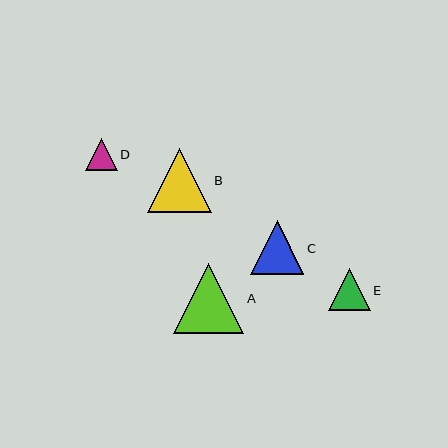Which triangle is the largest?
Triangle A is the largest with a size of approximately 71 pixels.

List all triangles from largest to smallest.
From largest to smallest: A, B, C, E, D.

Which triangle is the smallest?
Triangle D is the smallest with a size of approximately 31 pixels.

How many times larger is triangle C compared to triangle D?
Triangle C is approximately 1.7 times the size of triangle D.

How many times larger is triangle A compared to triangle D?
Triangle A is approximately 2.3 times the size of triangle D.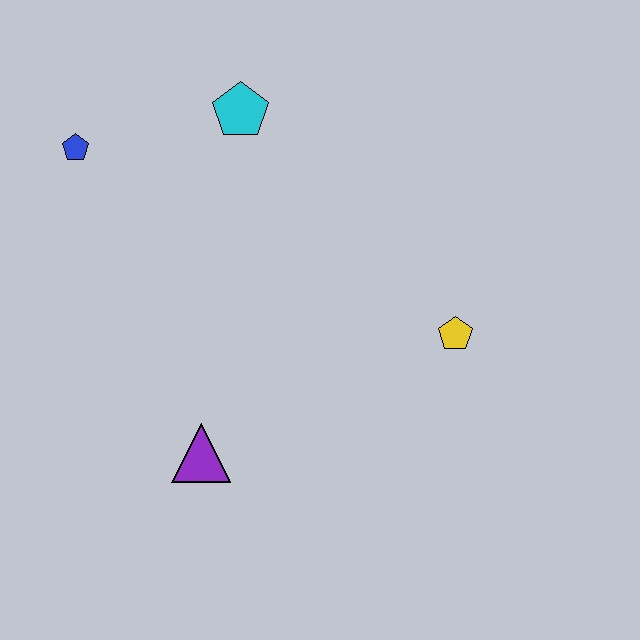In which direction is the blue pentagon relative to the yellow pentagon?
The blue pentagon is to the left of the yellow pentagon.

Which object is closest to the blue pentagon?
The cyan pentagon is closest to the blue pentagon.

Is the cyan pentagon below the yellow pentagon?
No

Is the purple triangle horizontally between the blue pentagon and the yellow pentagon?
Yes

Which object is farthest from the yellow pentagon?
The blue pentagon is farthest from the yellow pentagon.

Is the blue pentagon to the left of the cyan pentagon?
Yes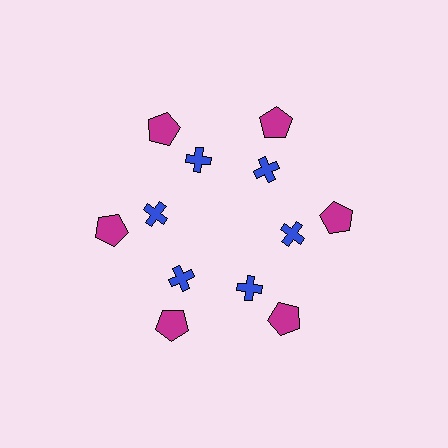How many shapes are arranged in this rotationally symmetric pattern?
There are 12 shapes, arranged in 6 groups of 2.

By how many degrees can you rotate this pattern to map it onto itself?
The pattern maps onto itself every 60 degrees of rotation.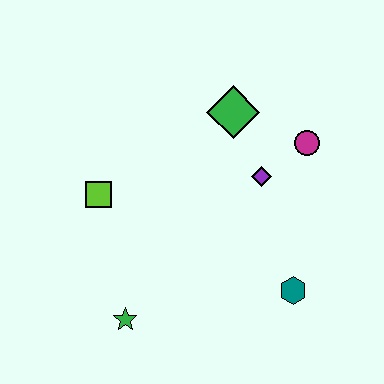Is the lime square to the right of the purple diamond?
No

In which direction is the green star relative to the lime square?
The green star is below the lime square.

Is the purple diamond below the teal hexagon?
No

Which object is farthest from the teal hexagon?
The lime square is farthest from the teal hexagon.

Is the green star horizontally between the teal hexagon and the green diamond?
No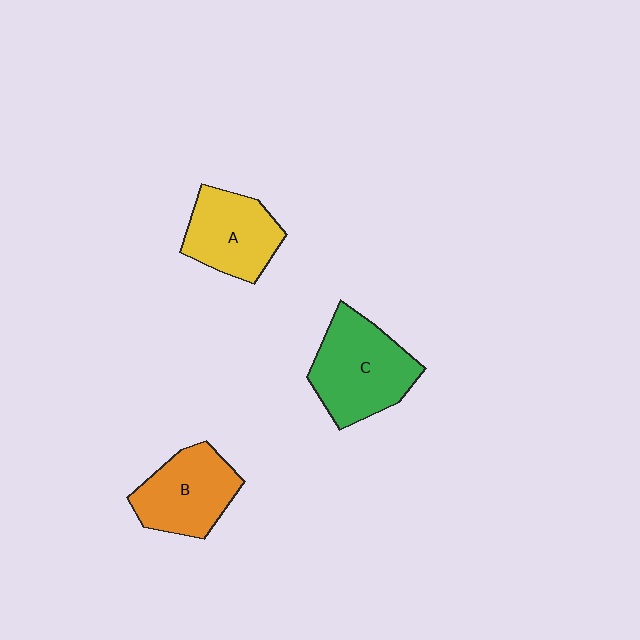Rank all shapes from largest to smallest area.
From largest to smallest: C (green), B (orange), A (yellow).